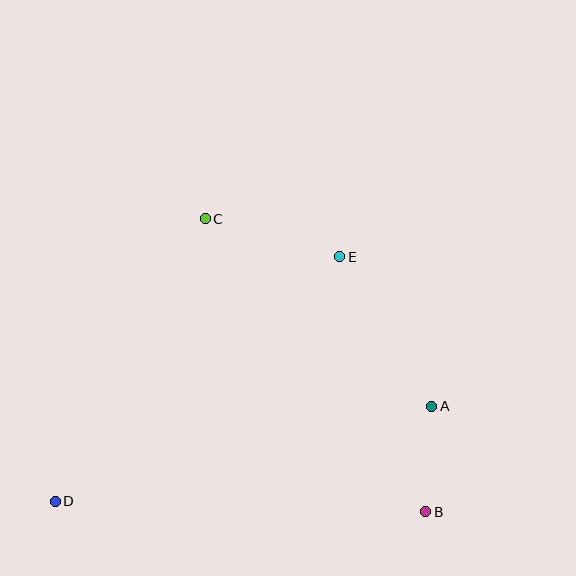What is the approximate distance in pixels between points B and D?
The distance between B and D is approximately 370 pixels.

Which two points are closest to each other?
Points A and B are closest to each other.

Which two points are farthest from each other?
Points A and D are farthest from each other.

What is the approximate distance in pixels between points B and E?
The distance between B and E is approximately 269 pixels.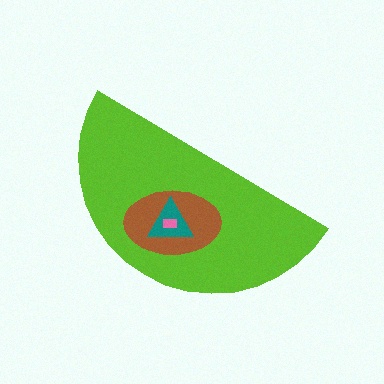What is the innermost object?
The pink rectangle.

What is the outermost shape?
The lime semicircle.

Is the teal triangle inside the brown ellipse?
Yes.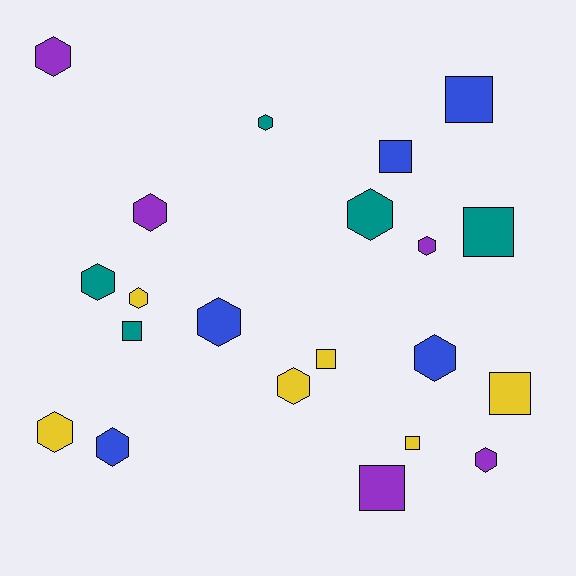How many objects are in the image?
There are 21 objects.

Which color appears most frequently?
Yellow, with 6 objects.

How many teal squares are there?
There are 2 teal squares.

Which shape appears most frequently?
Hexagon, with 13 objects.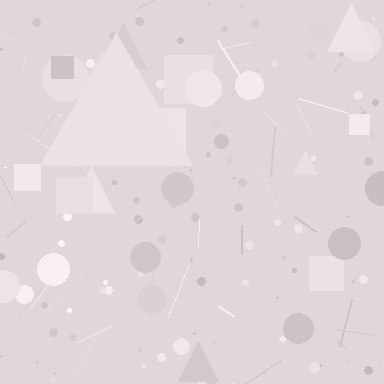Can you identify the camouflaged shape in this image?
The camouflaged shape is a triangle.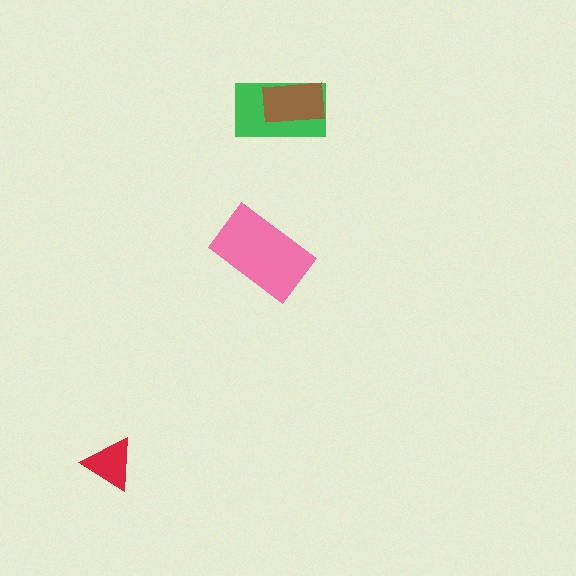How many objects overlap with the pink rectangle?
0 objects overlap with the pink rectangle.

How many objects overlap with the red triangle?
0 objects overlap with the red triangle.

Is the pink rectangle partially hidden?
No, no other shape covers it.